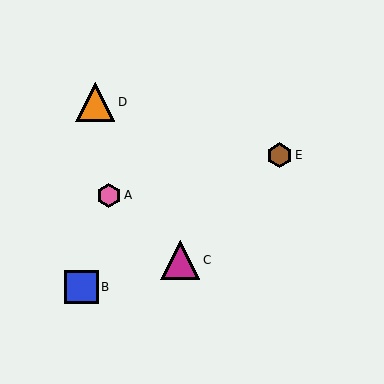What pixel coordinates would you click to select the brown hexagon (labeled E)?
Click at (279, 155) to select the brown hexagon E.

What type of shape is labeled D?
Shape D is an orange triangle.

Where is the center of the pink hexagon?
The center of the pink hexagon is at (109, 195).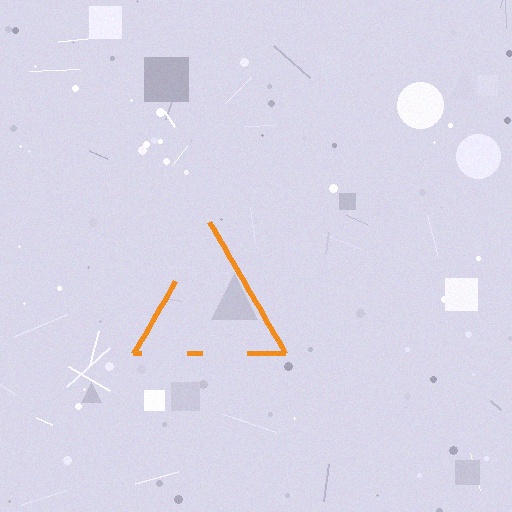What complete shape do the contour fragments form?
The contour fragments form a triangle.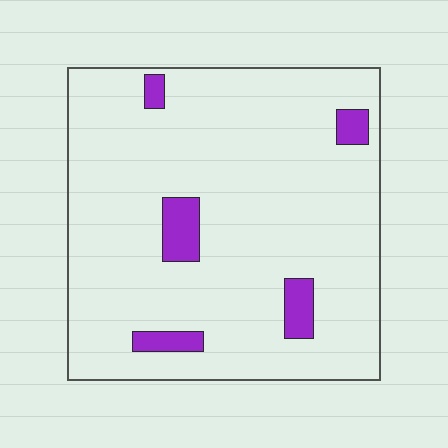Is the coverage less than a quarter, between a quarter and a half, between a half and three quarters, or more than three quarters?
Less than a quarter.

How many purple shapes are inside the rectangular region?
5.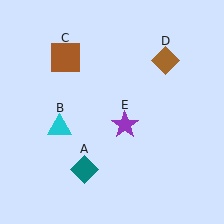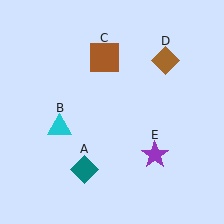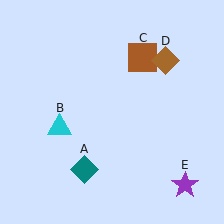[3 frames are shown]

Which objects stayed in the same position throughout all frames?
Teal diamond (object A) and cyan triangle (object B) and brown diamond (object D) remained stationary.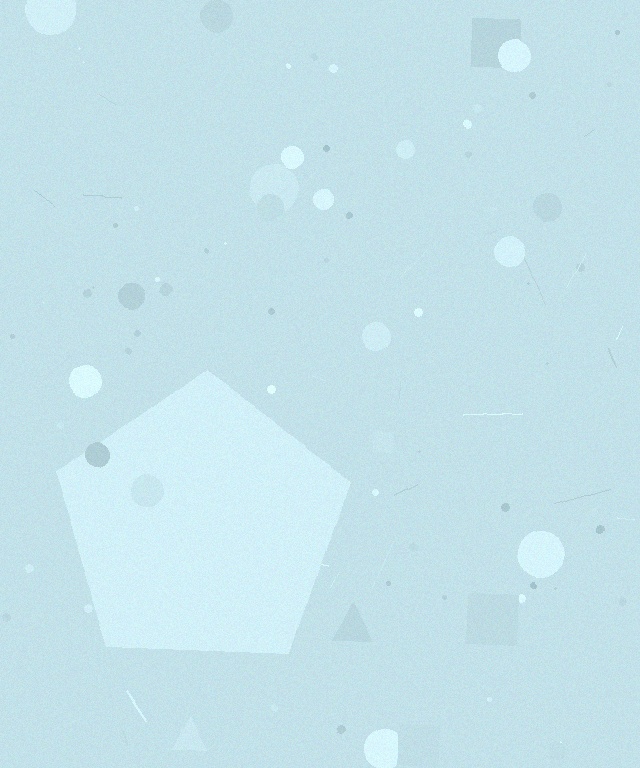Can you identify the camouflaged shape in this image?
The camouflaged shape is a pentagon.